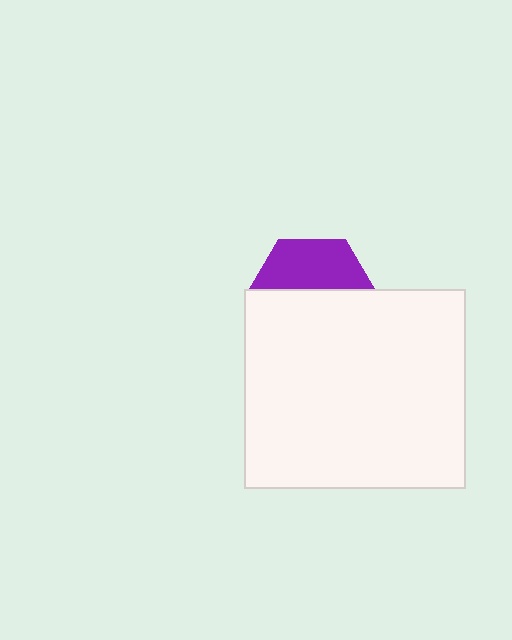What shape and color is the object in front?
The object in front is a white rectangle.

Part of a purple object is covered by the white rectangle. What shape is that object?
It is a hexagon.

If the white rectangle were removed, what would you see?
You would see the complete purple hexagon.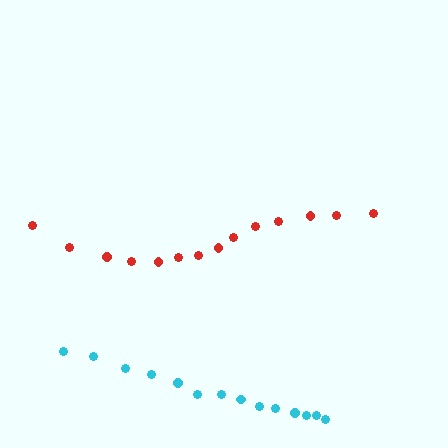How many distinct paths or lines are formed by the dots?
There are 2 distinct paths.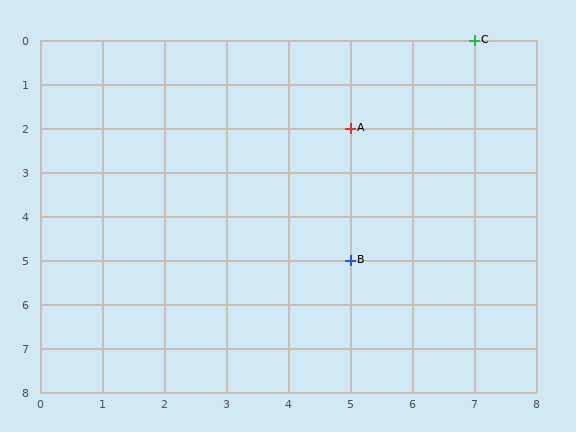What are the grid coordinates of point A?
Point A is at grid coordinates (5, 2).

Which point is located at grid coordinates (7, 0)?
Point C is at (7, 0).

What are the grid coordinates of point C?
Point C is at grid coordinates (7, 0).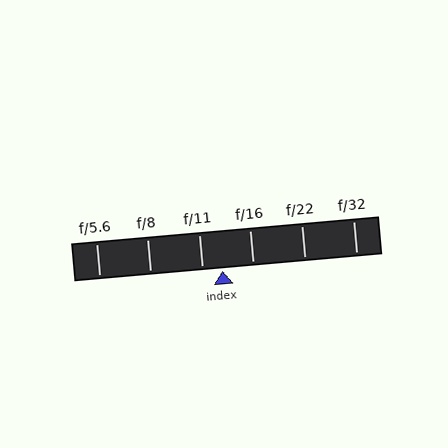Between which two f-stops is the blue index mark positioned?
The index mark is between f/11 and f/16.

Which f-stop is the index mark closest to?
The index mark is closest to f/11.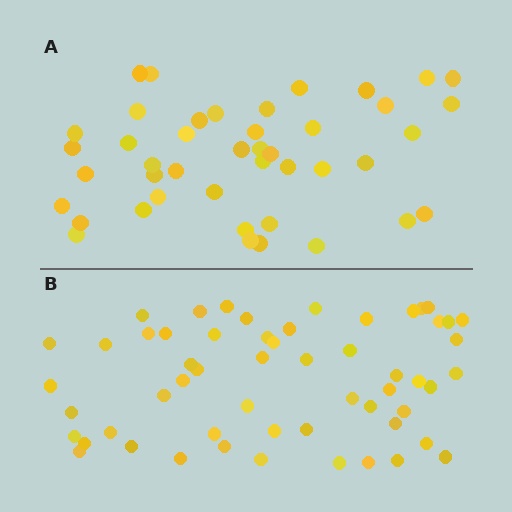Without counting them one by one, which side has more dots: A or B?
Region B (the bottom region) has more dots.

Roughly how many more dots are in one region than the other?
Region B has approximately 15 more dots than region A.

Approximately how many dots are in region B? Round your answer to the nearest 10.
About 60 dots. (The exact count is 56, which rounds to 60.)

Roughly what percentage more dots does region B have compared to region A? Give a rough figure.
About 30% more.